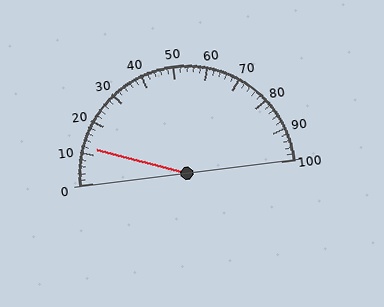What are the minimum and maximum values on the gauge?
The gauge ranges from 0 to 100.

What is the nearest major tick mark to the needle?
The nearest major tick mark is 10.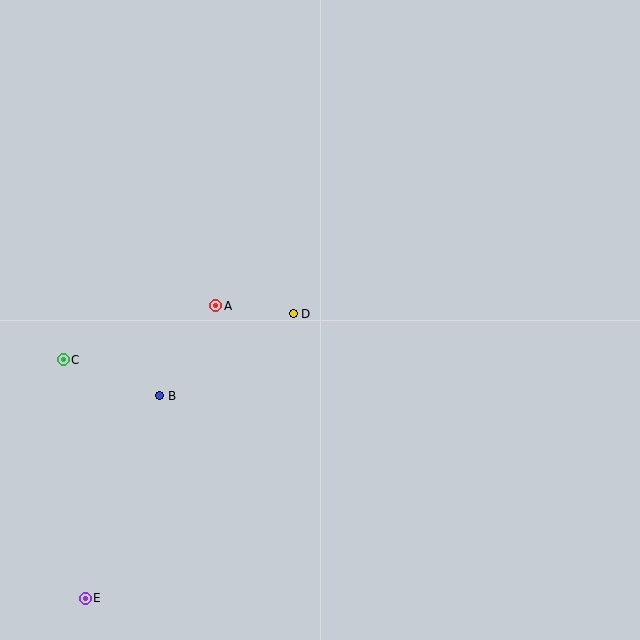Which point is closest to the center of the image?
Point D at (293, 314) is closest to the center.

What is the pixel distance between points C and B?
The distance between C and B is 103 pixels.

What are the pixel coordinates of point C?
Point C is at (63, 360).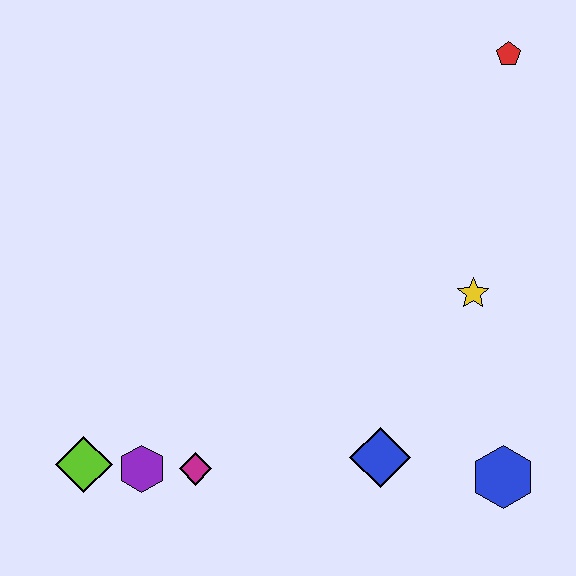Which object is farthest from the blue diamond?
The red pentagon is farthest from the blue diamond.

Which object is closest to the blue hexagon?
The blue diamond is closest to the blue hexagon.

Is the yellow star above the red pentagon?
No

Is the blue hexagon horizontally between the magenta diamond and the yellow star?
No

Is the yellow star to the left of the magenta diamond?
No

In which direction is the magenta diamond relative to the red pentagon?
The magenta diamond is below the red pentagon.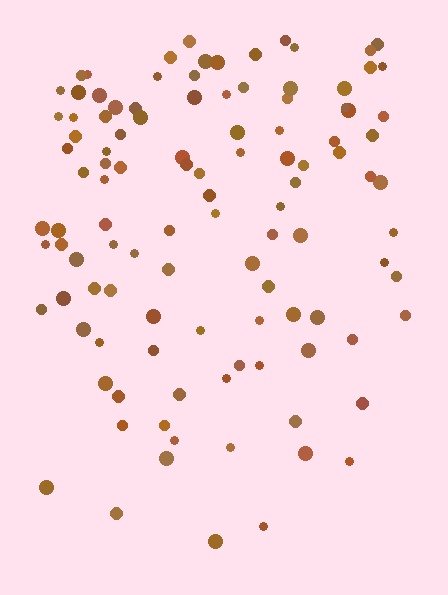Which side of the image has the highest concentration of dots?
The top.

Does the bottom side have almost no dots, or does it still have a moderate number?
Still a moderate number, just noticeably fewer than the top.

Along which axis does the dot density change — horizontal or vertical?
Vertical.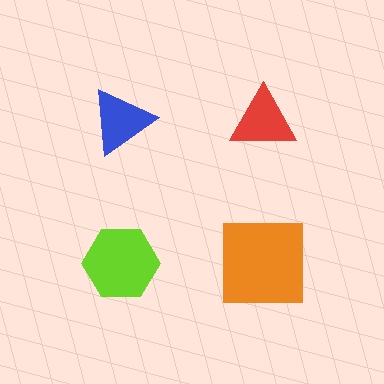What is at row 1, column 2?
A red triangle.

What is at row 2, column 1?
A lime hexagon.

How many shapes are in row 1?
2 shapes.